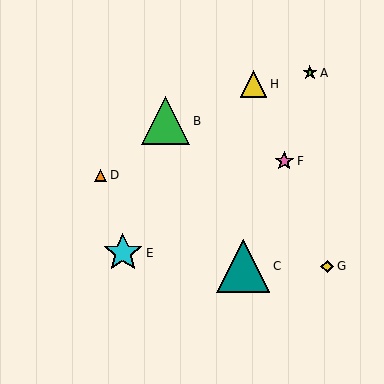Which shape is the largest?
The teal triangle (labeled C) is the largest.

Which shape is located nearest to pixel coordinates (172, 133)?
The green triangle (labeled B) at (166, 121) is nearest to that location.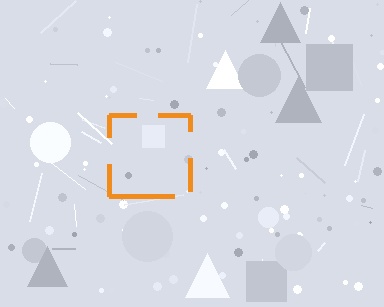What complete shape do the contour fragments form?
The contour fragments form a square.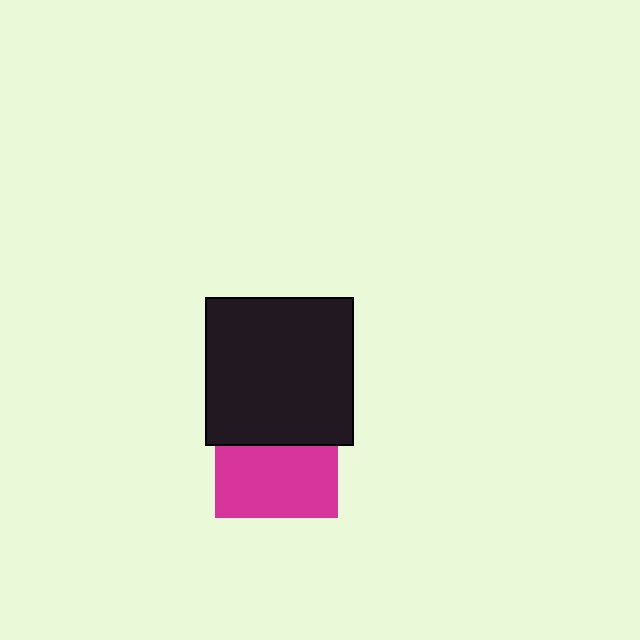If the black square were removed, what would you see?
You would see the complete magenta square.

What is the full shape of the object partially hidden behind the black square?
The partially hidden object is a magenta square.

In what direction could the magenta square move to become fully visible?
The magenta square could move down. That would shift it out from behind the black square entirely.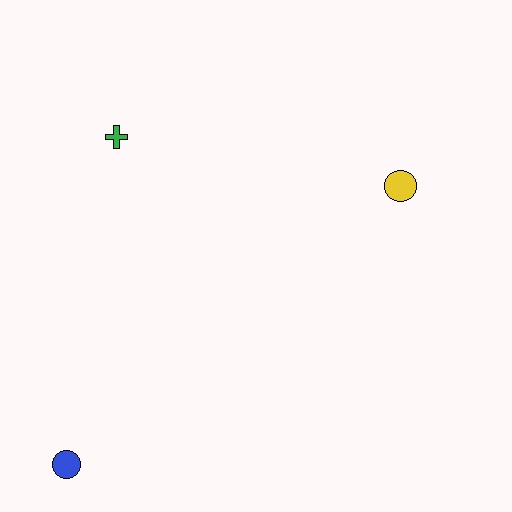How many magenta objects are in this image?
There are no magenta objects.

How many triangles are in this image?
There are no triangles.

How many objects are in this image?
There are 3 objects.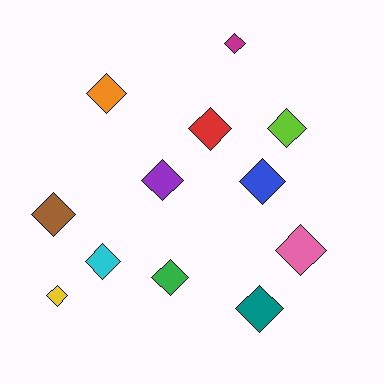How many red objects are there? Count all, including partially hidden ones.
There is 1 red object.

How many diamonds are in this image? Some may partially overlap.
There are 12 diamonds.